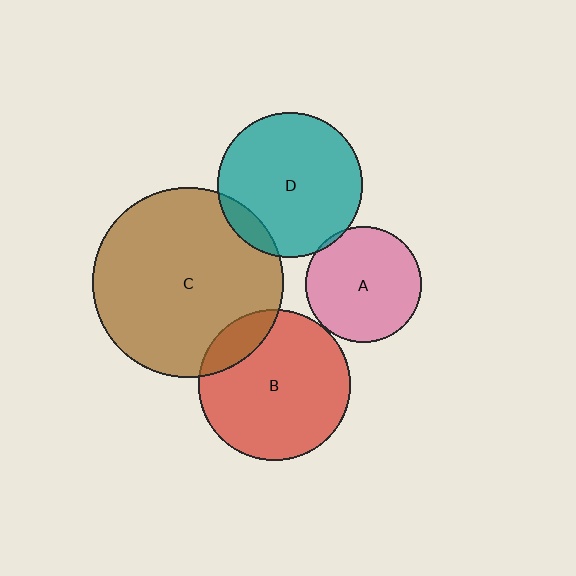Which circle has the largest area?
Circle C (brown).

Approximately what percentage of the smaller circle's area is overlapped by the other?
Approximately 10%.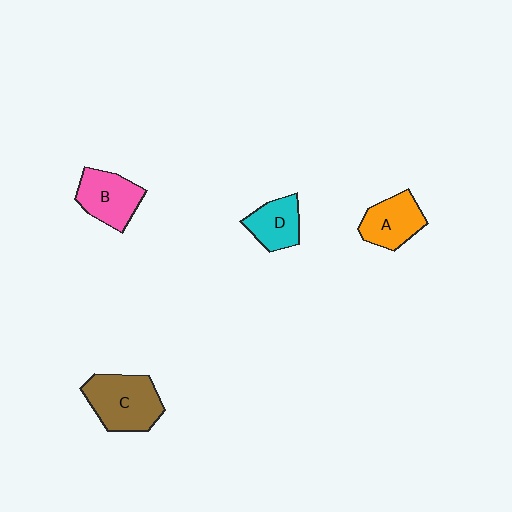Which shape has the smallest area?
Shape D (cyan).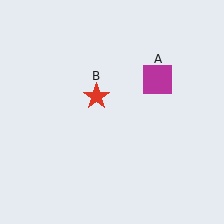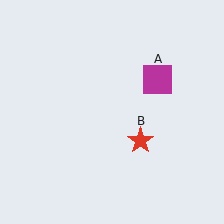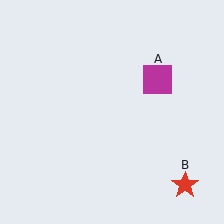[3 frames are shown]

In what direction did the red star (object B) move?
The red star (object B) moved down and to the right.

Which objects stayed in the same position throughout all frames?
Magenta square (object A) remained stationary.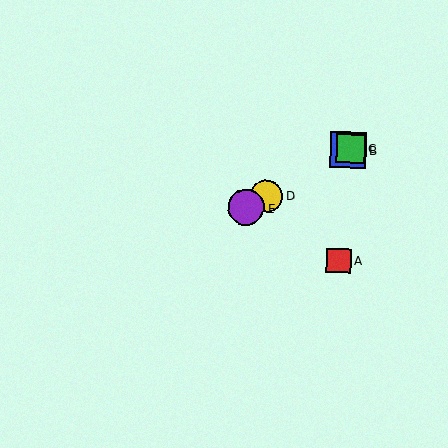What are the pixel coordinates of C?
Object C is at (351, 149).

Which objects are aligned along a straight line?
Objects B, C, D, E are aligned along a straight line.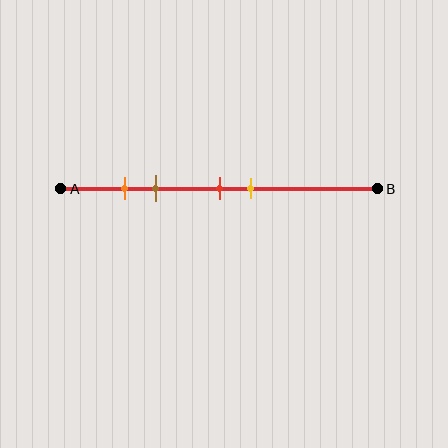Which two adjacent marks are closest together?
The orange and brown marks are the closest adjacent pair.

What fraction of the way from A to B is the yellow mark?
The yellow mark is approximately 60% (0.6) of the way from A to B.